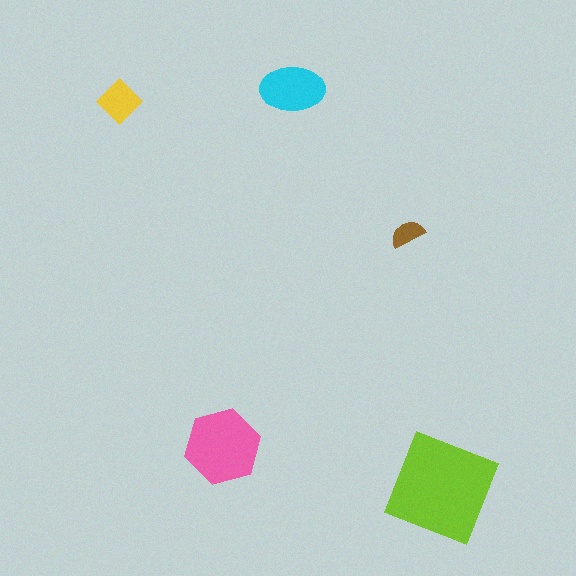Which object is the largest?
The lime square.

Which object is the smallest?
The brown semicircle.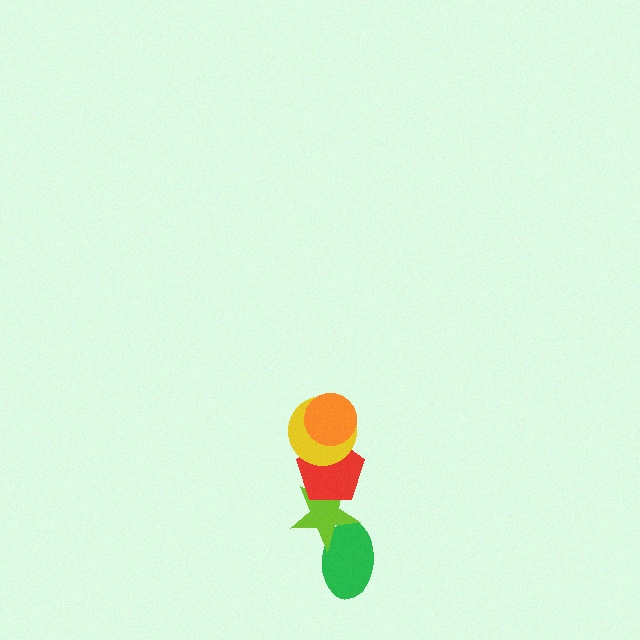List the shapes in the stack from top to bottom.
From top to bottom: the orange circle, the yellow circle, the red pentagon, the lime star, the green ellipse.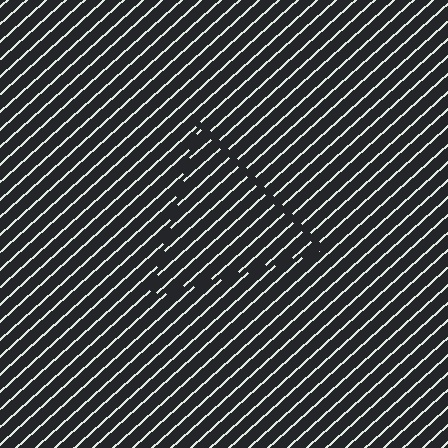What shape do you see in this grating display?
An illusory triangle. The interior of the shape contains the same grating, shifted by half a period — the contour is defined by the phase discontinuity where line-ends from the inner and outer gratings abut.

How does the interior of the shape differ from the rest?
The interior of the shape contains the same grating, shifted by half a period — the contour is defined by the phase discontinuity where line-ends from the inner and outer gratings abut.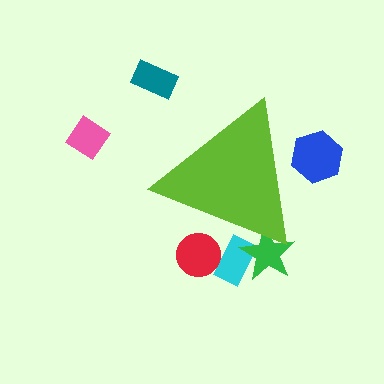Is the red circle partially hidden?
Yes, the red circle is partially hidden behind the lime triangle.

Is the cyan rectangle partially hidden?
Yes, the cyan rectangle is partially hidden behind the lime triangle.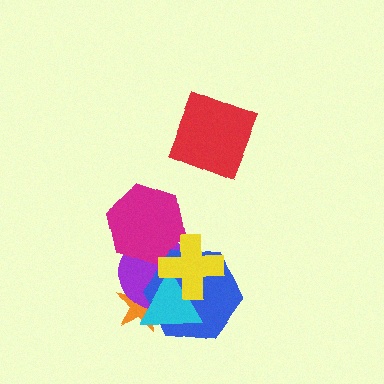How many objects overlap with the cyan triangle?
4 objects overlap with the cyan triangle.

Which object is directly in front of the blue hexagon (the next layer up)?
The cyan triangle is directly in front of the blue hexagon.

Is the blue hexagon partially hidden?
Yes, it is partially covered by another shape.